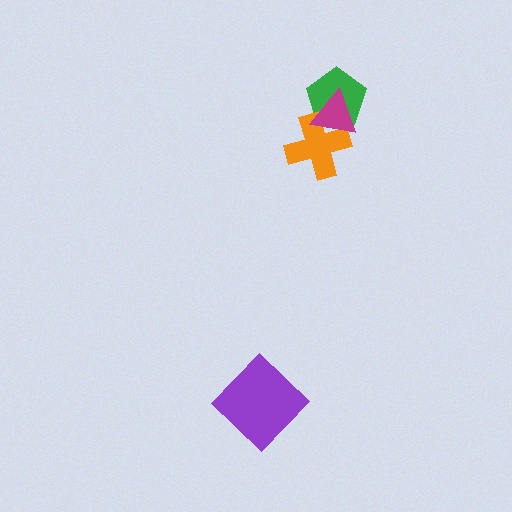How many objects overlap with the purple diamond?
0 objects overlap with the purple diamond.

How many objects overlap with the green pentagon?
2 objects overlap with the green pentagon.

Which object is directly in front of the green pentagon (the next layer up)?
The orange cross is directly in front of the green pentagon.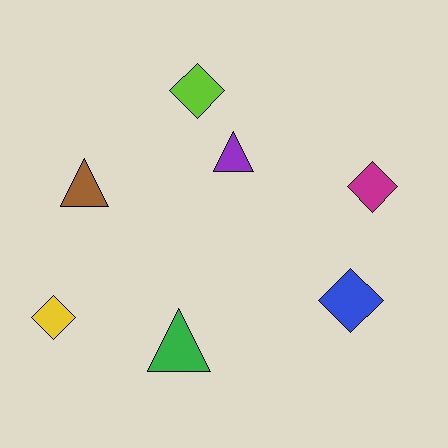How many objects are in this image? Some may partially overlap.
There are 7 objects.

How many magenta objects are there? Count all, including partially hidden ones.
There is 1 magenta object.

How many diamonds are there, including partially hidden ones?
There are 4 diamonds.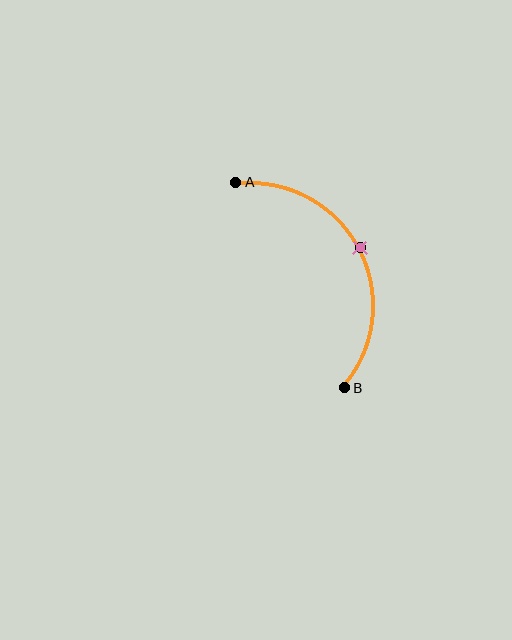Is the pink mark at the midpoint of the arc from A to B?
Yes. The pink mark lies on the arc at equal arc-length from both A and B — it is the arc midpoint.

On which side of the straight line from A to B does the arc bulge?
The arc bulges to the right of the straight line connecting A and B.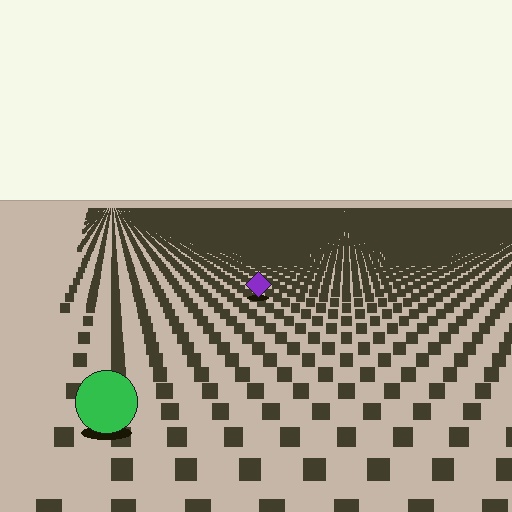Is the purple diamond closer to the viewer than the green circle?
No. The green circle is closer — you can tell from the texture gradient: the ground texture is coarser near it.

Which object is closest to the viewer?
The green circle is closest. The texture marks near it are larger and more spread out.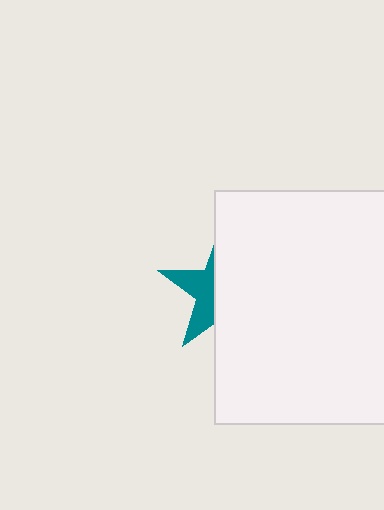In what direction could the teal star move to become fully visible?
The teal star could move left. That would shift it out from behind the white rectangle entirely.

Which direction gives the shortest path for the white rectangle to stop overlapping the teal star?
Moving right gives the shortest separation.